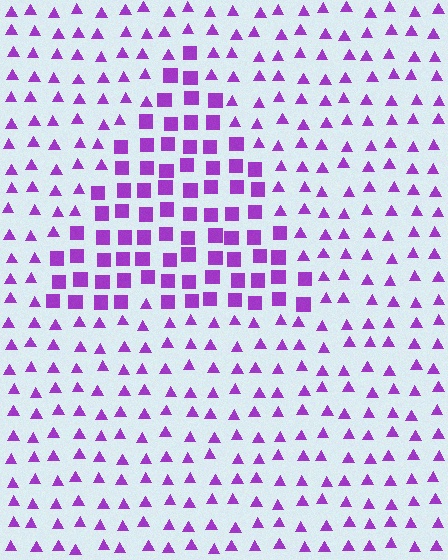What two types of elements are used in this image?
The image uses squares inside the triangle region and triangles outside it.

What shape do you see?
I see a triangle.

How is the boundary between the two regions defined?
The boundary is defined by a change in element shape: squares inside vs. triangles outside. All elements share the same color and spacing.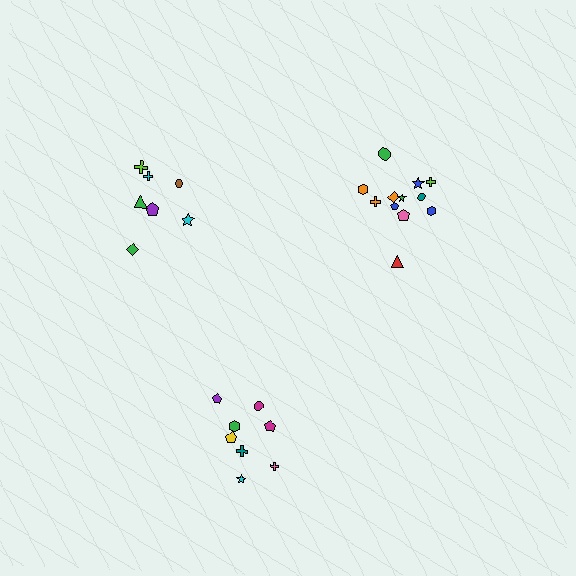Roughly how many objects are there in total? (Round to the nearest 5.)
Roughly 25 objects in total.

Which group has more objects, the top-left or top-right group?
The top-right group.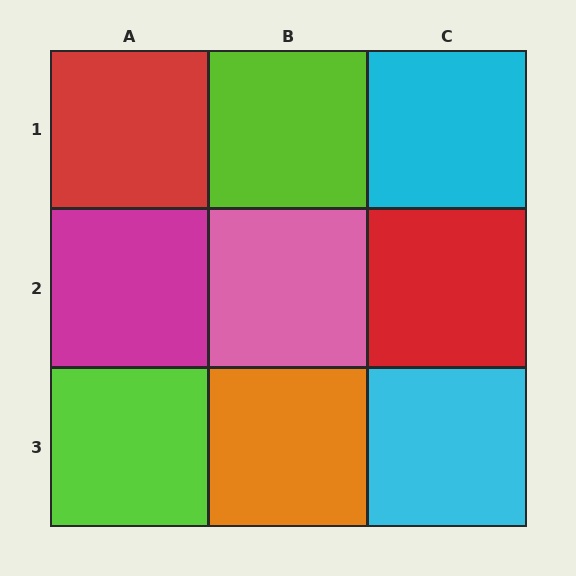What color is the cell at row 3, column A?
Lime.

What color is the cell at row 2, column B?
Pink.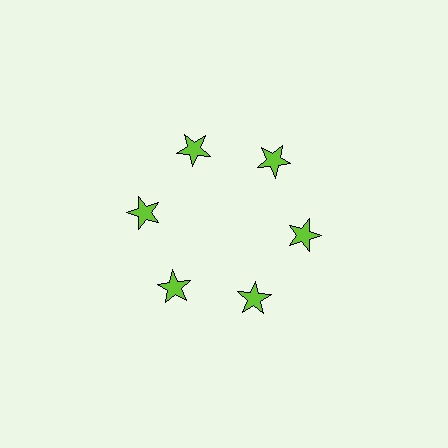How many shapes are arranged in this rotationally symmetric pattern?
There are 6 shapes, arranged in 6 groups of 1.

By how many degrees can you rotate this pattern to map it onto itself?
The pattern maps onto itself every 60 degrees of rotation.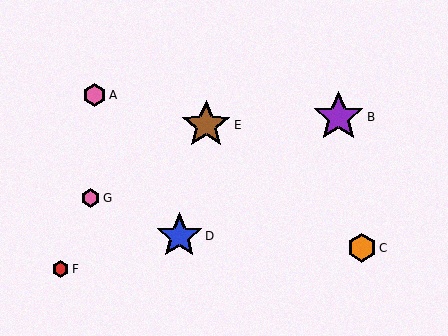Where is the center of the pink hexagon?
The center of the pink hexagon is at (90, 198).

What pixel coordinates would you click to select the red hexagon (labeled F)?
Click at (61, 269) to select the red hexagon F.